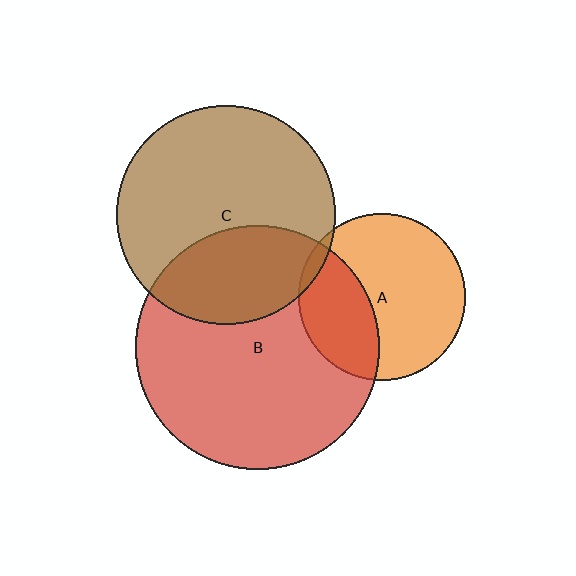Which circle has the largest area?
Circle B (red).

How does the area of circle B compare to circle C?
Approximately 1.2 times.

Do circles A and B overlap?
Yes.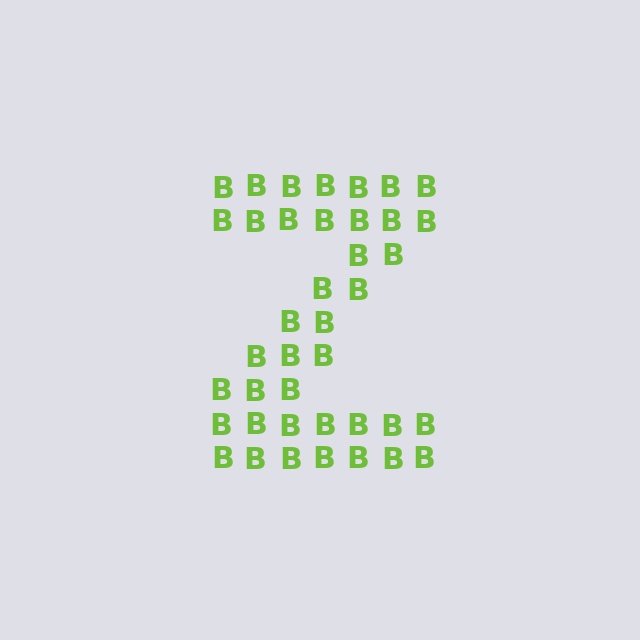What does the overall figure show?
The overall figure shows the letter Z.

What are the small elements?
The small elements are letter B's.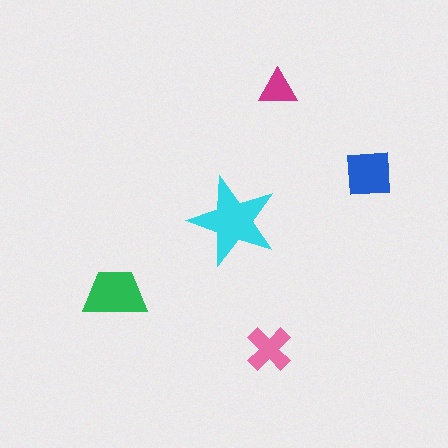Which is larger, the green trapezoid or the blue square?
The green trapezoid.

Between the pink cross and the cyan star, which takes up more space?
The cyan star.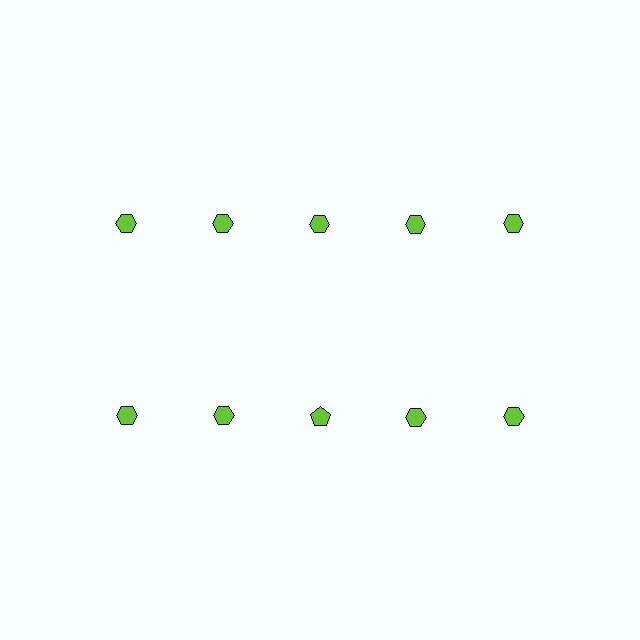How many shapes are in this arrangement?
There are 10 shapes arranged in a grid pattern.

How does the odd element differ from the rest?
It has a different shape: pentagon instead of hexagon.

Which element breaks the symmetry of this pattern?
The lime pentagon in the second row, center column breaks the symmetry. All other shapes are lime hexagons.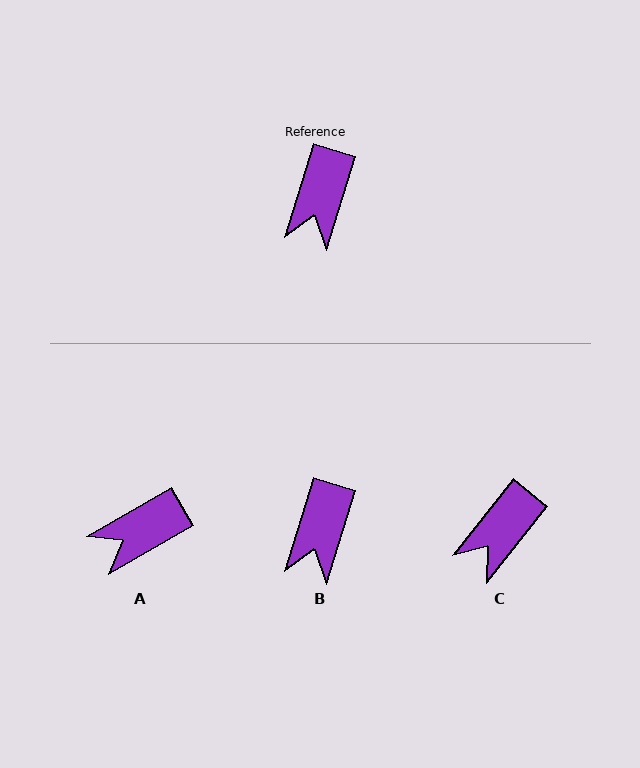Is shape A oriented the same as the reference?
No, it is off by about 43 degrees.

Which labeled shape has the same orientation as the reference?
B.